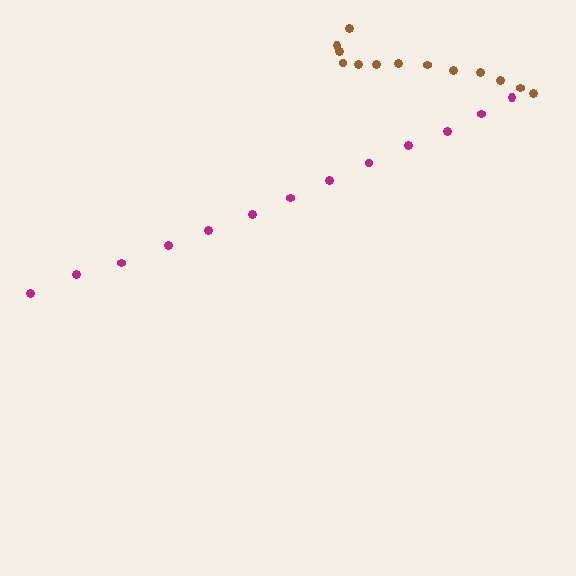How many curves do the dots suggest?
There are 2 distinct paths.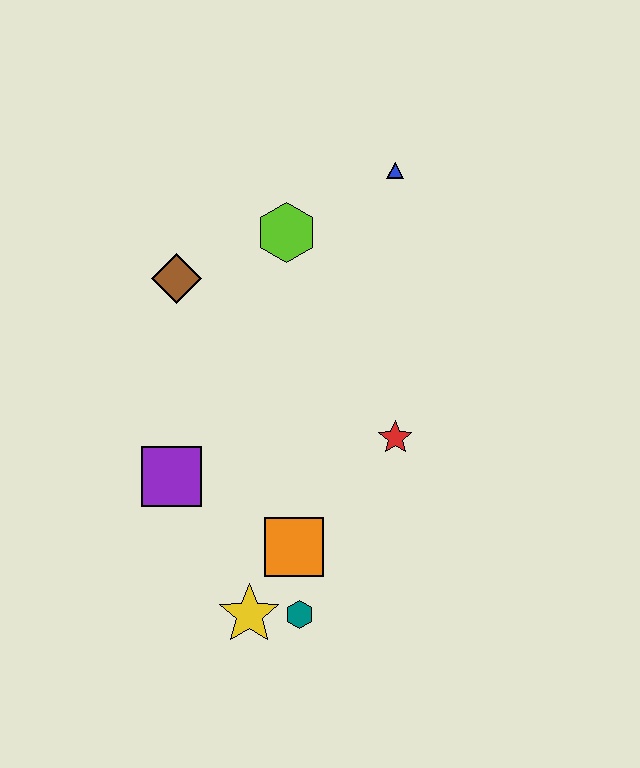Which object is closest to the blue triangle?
The lime hexagon is closest to the blue triangle.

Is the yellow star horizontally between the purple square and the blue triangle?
Yes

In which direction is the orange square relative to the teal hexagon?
The orange square is above the teal hexagon.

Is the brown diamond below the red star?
No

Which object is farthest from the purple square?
The blue triangle is farthest from the purple square.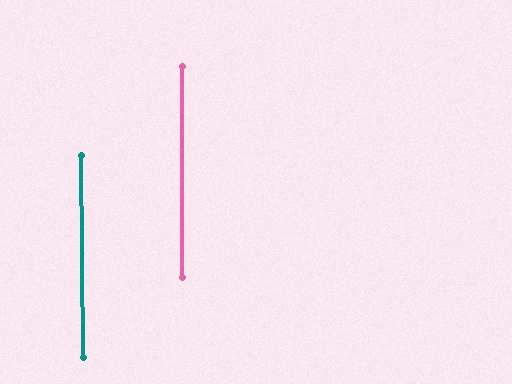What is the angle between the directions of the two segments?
Approximately 1 degree.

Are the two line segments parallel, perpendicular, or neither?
Parallel — their directions differ by only 0.7°.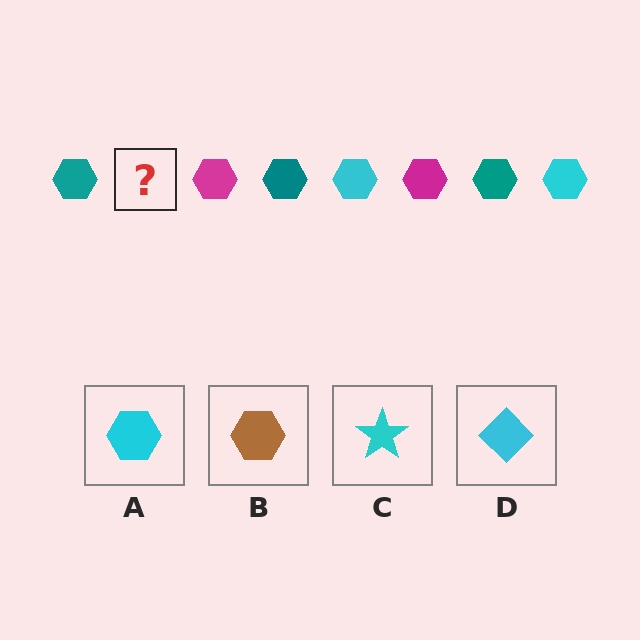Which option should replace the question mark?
Option A.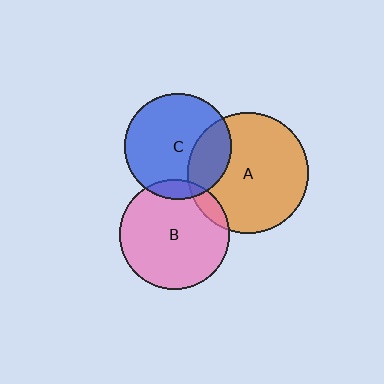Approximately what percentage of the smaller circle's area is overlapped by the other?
Approximately 25%.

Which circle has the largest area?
Circle A (orange).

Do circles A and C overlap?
Yes.